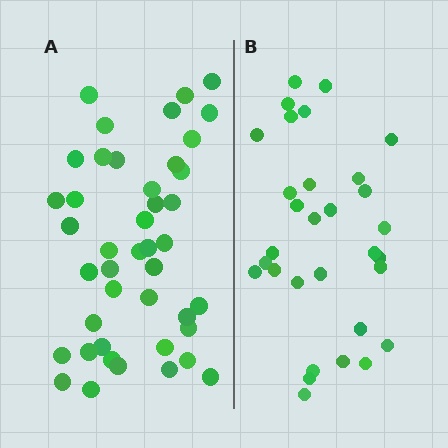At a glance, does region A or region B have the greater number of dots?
Region A (the left region) has more dots.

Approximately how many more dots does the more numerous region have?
Region A has roughly 12 or so more dots than region B.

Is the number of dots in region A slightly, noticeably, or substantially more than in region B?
Region A has noticeably more, but not dramatically so. The ratio is roughly 1.4 to 1.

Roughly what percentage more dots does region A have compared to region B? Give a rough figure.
About 40% more.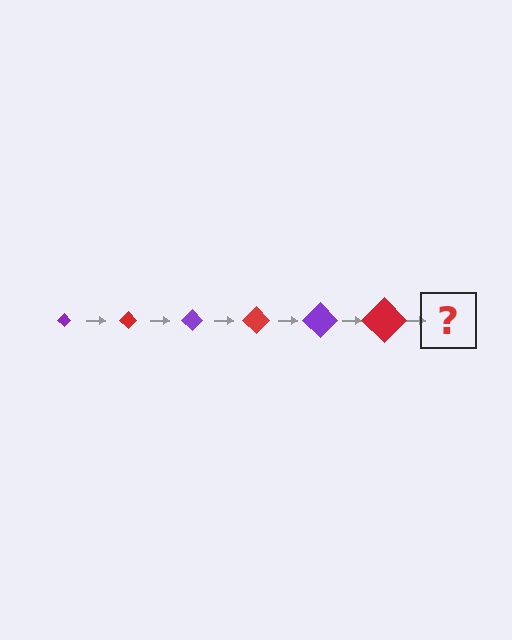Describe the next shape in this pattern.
It should be a purple diamond, larger than the previous one.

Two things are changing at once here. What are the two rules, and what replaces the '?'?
The two rules are that the diamond grows larger each step and the color cycles through purple and red. The '?' should be a purple diamond, larger than the previous one.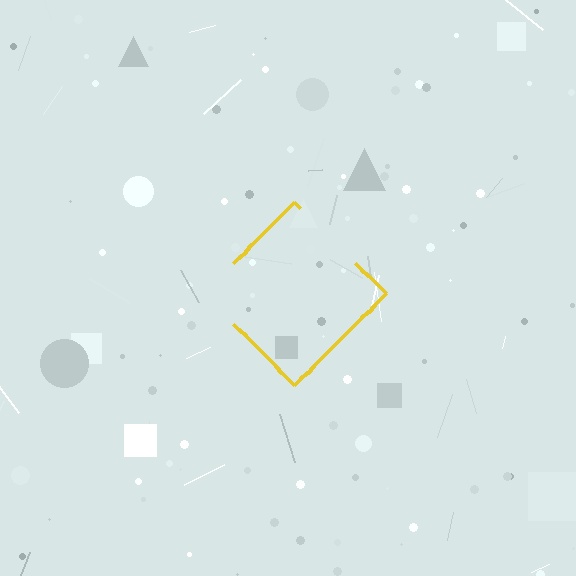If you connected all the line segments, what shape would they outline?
They would outline a diamond.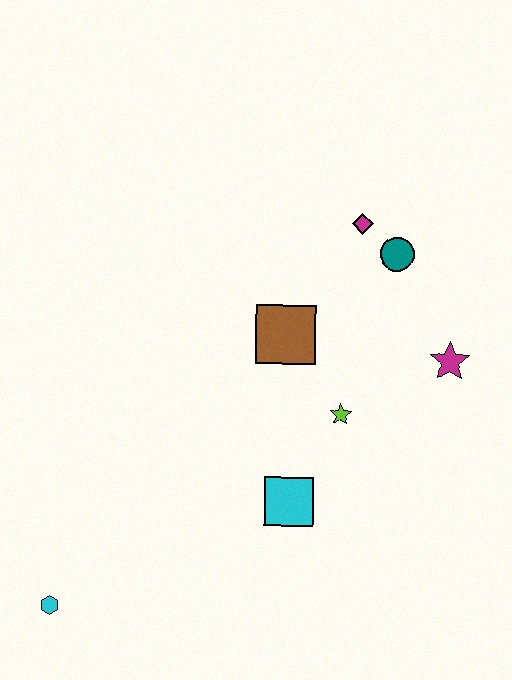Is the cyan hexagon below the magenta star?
Yes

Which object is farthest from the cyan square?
The magenta diamond is farthest from the cyan square.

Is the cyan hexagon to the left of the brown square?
Yes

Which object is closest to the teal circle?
The magenta diamond is closest to the teal circle.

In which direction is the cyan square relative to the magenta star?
The cyan square is to the left of the magenta star.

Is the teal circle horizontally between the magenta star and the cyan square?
Yes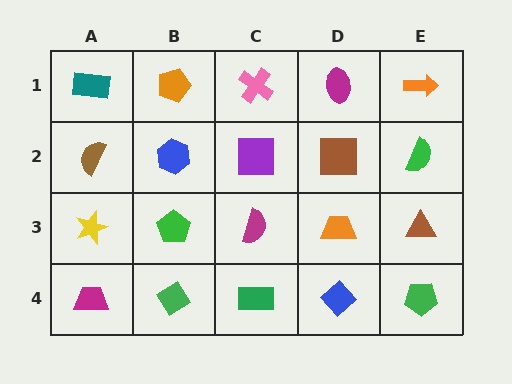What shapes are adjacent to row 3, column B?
A blue hexagon (row 2, column B), a green diamond (row 4, column B), a yellow star (row 3, column A), a magenta semicircle (row 3, column C).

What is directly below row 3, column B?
A green diamond.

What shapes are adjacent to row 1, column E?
A green semicircle (row 2, column E), a magenta ellipse (row 1, column D).